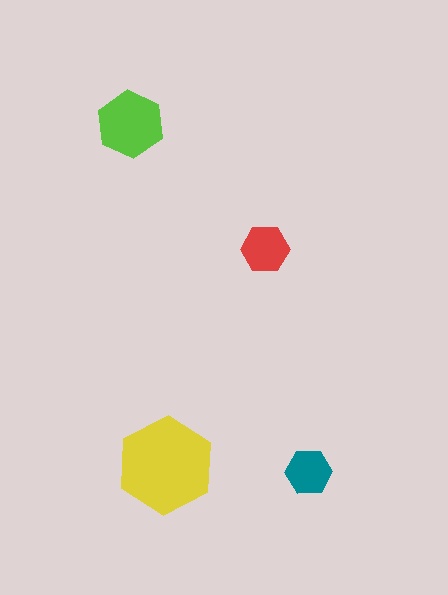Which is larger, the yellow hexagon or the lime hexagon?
The yellow one.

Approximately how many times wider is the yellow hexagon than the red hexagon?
About 2 times wider.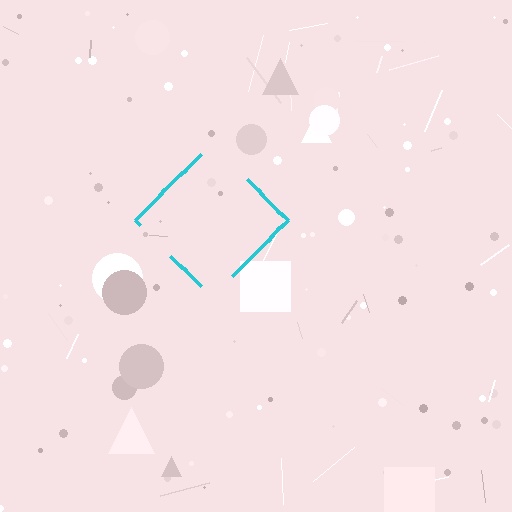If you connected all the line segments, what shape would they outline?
They would outline a diamond.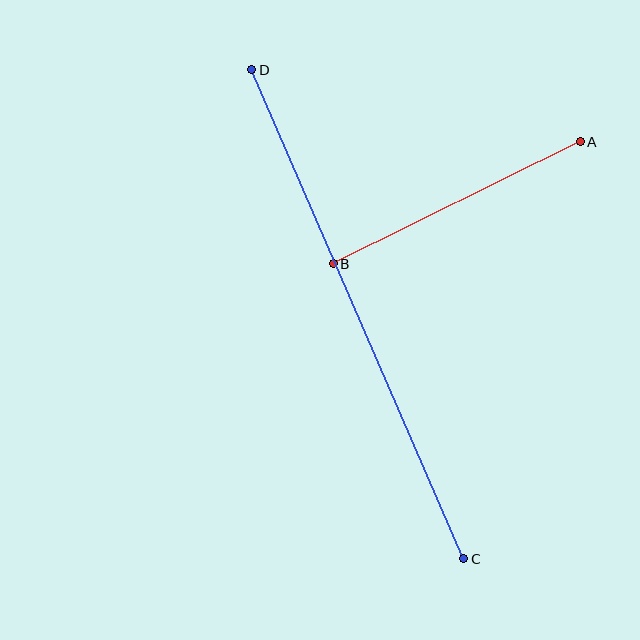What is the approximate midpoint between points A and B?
The midpoint is at approximately (457, 203) pixels.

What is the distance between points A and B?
The distance is approximately 276 pixels.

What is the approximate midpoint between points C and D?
The midpoint is at approximately (358, 314) pixels.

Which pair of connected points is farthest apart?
Points C and D are farthest apart.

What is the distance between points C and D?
The distance is approximately 533 pixels.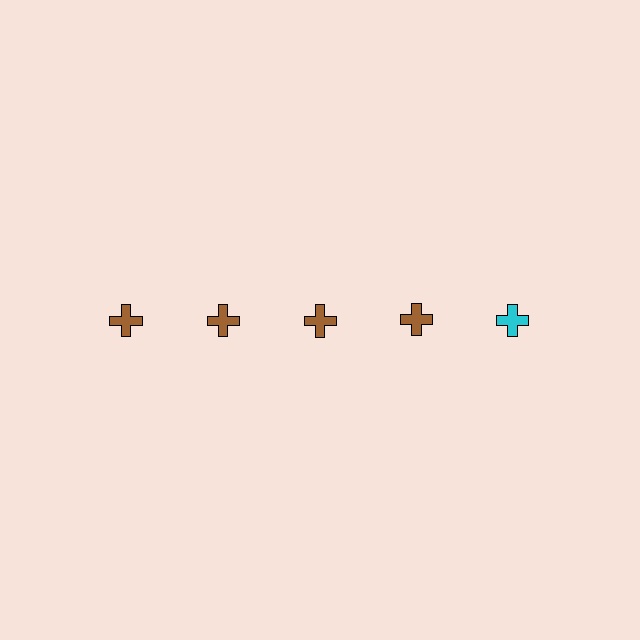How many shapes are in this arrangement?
There are 5 shapes arranged in a grid pattern.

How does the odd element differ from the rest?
It has a different color: cyan instead of brown.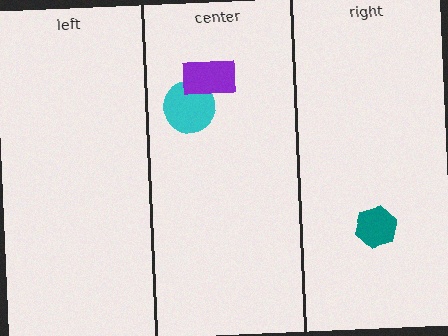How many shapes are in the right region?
1.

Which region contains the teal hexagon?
The right region.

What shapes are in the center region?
The cyan circle, the purple rectangle.